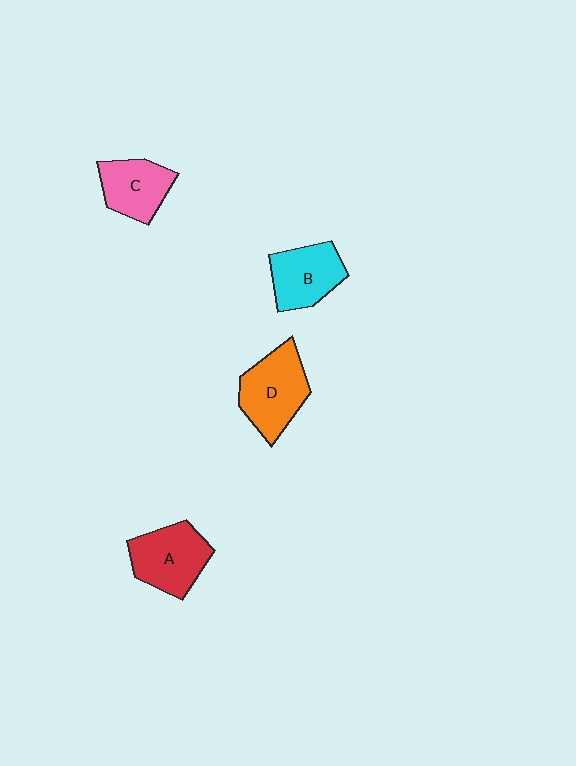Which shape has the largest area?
Shape D (orange).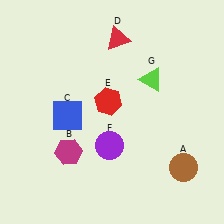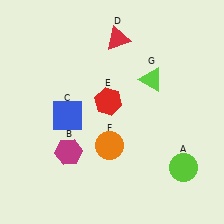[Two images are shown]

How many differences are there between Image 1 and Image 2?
There are 2 differences between the two images.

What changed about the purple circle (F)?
In Image 1, F is purple. In Image 2, it changed to orange.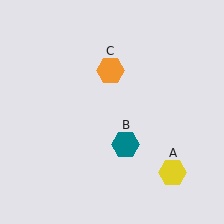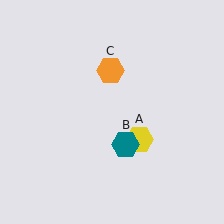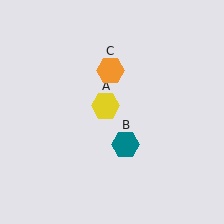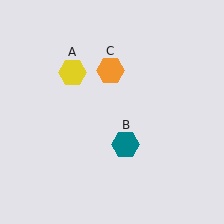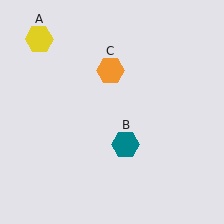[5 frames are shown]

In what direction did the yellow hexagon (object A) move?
The yellow hexagon (object A) moved up and to the left.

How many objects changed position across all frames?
1 object changed position: yellow hexagon (object A).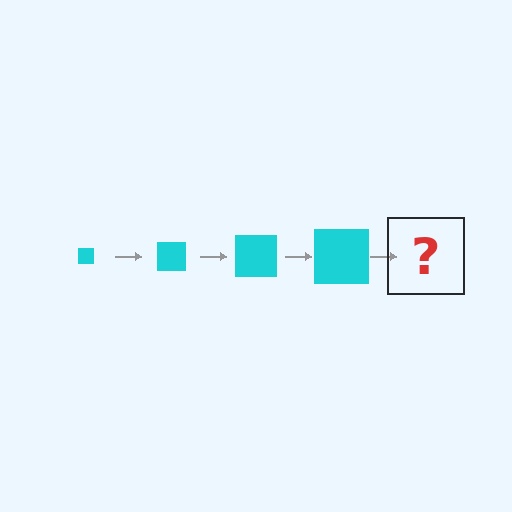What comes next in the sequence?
The next element should be a cyan square, larger than the previous one.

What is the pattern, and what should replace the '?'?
The pattern is that the square gets progressively larger each step. The '?' should be a cyan square, larger than the previous one.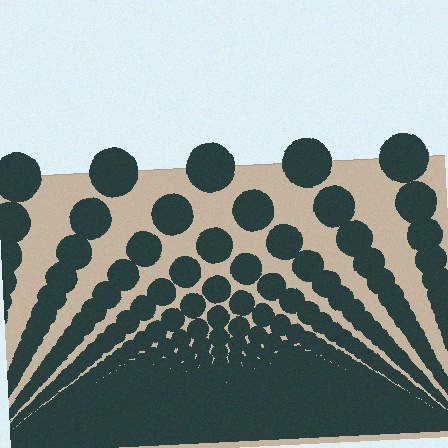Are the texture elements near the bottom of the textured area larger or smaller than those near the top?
Smaller. The gradient is inverted — elements near the bottom are smaller and denser.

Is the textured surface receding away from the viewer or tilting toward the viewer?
The surface appears to tilt toward the viewer. Texture elements get larger and sparser toward the top.